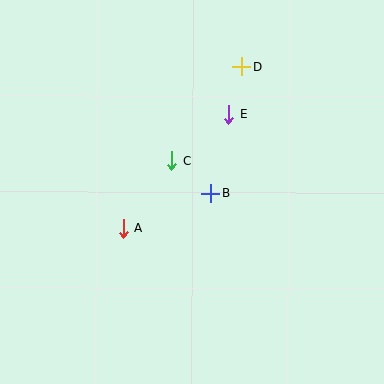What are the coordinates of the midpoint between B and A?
The midpoint between B and A is at (167, 211).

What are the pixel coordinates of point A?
Point A is at (123, 228).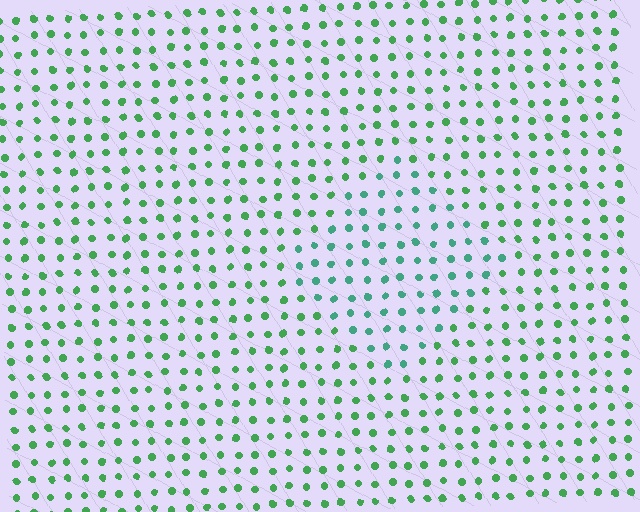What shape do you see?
I see a diamond.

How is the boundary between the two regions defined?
The boundary is defined purely by a slight shift in hue (about 30 degrees). Spacing, size, and orientation are identical on both sides.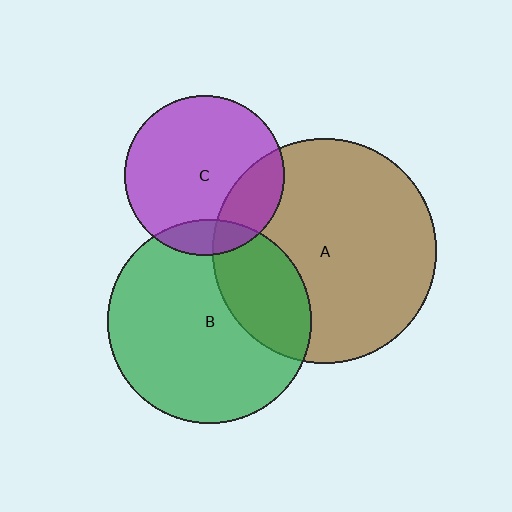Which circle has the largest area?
Circle A (brown).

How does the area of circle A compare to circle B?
Approximately 1.2 times.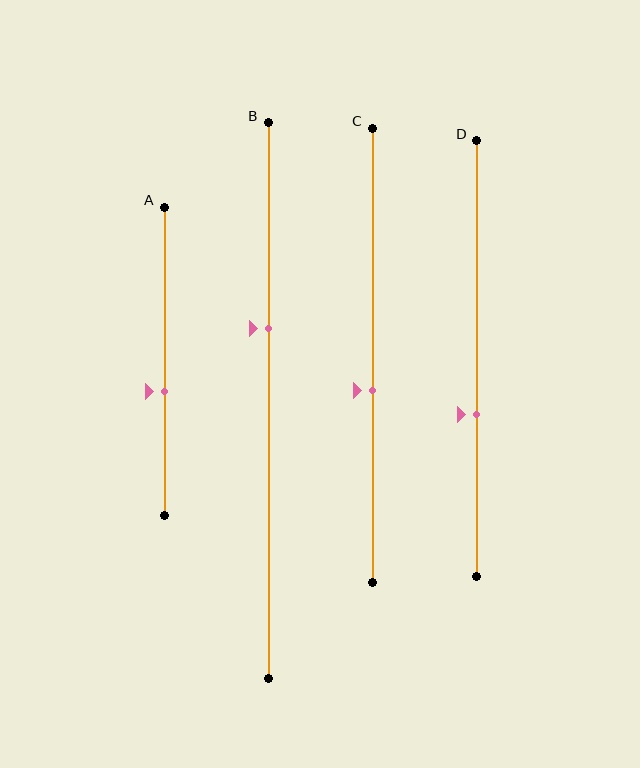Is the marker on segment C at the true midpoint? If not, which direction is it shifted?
No, the marker on segment C is shifted downward by about 8% of the segment length.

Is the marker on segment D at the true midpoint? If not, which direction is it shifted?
No, the marker on segment D is shifted downward by about 13% of the segment length.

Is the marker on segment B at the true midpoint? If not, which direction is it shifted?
No, the marker on segment B is shifted upward by about 13% of the segment length.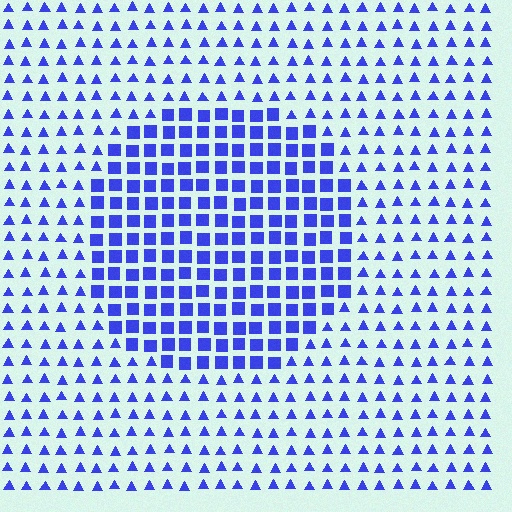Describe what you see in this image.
The image is filled with small blue elements arranged in a uniform grid. A circle-shaped region contains squares, while the surrounding area contains triangles. The boundary is defined purely by the change in element shape.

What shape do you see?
I see a circle.